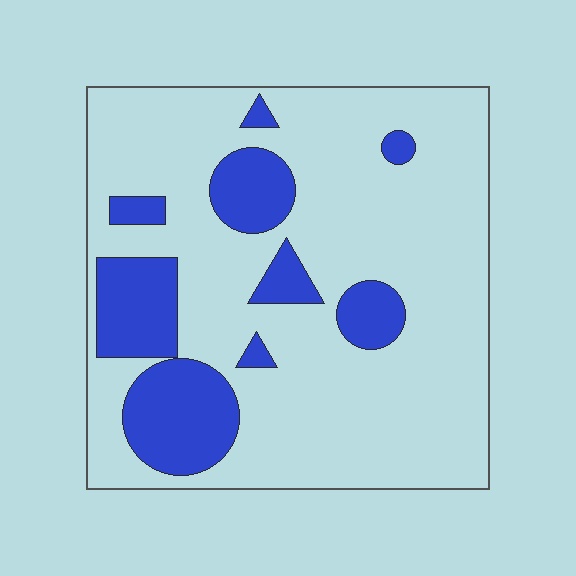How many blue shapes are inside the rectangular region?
9.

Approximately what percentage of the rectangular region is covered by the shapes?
Approximately 20%.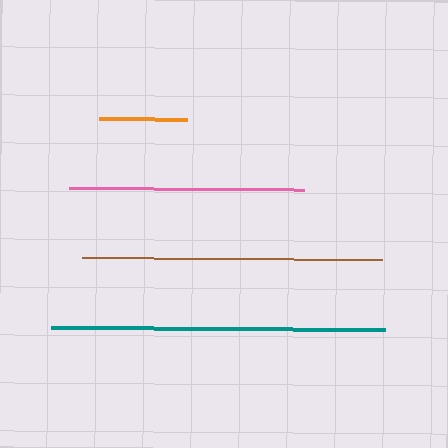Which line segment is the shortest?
The orange line is the shortest at approximately 87 pixels.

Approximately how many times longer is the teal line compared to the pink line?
The teal line is approximately 1.4 times the length of the pink line.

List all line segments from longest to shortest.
From longest to shortest: teal, brown, pink, orange.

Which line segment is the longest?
The teal line is the longest at approximately 334 pixels.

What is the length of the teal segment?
The teal segment is approximately 334 pixels long.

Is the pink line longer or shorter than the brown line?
The brown line is longer than the pink line.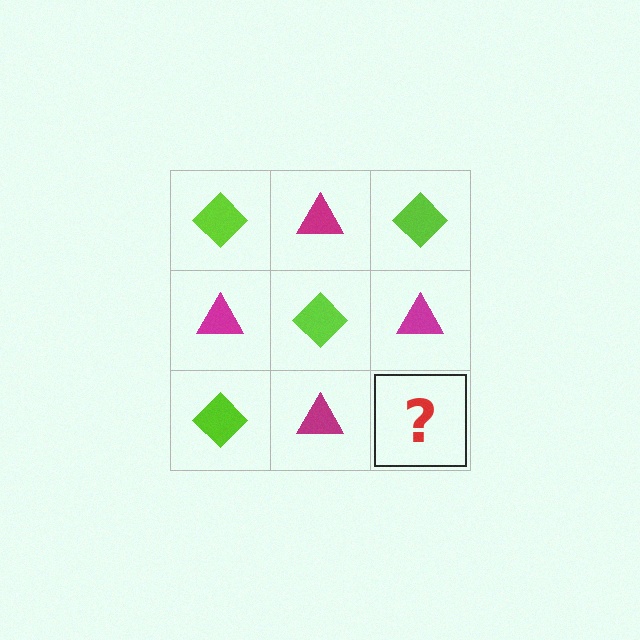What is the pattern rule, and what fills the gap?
The rule is that it alternates lime diamond and magenta triangle in a checkerboard pattern. The gap should be filled with a lime diamond.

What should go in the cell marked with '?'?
The missing cell should contain a lime diamond.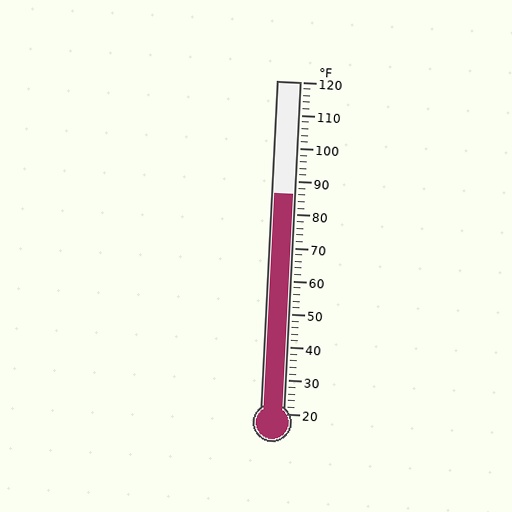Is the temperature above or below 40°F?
The temperature is above 40°F.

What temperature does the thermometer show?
The thermometer shows approximately 86°F.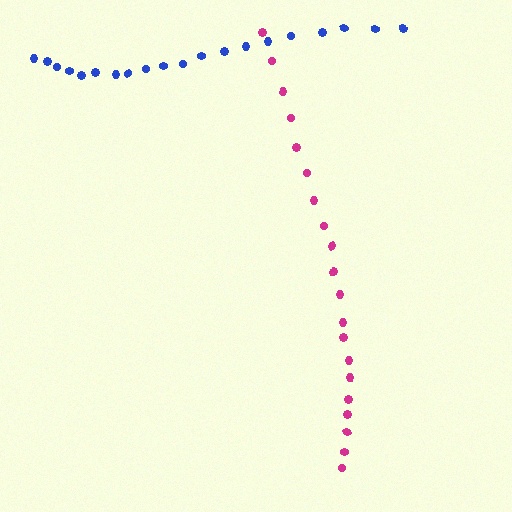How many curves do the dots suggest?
There are 2 distinct paths.